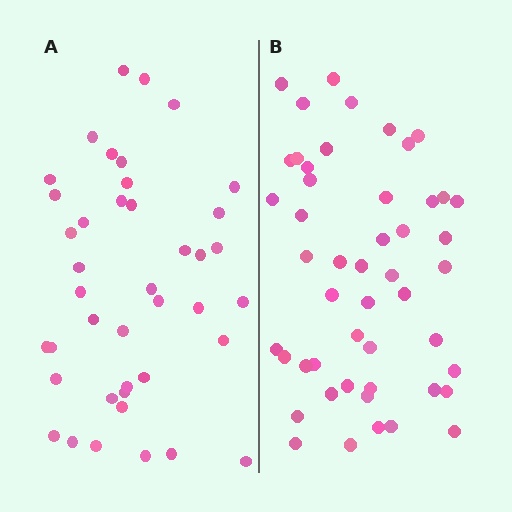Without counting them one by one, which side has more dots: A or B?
Region B (the right region) has more dots.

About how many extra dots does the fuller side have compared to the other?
Region B has roughly 8 or so more dots than region A.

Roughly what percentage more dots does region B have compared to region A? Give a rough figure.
About 20% more.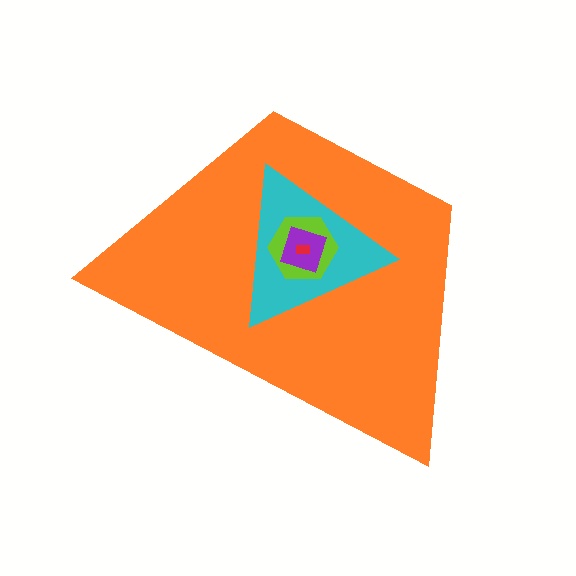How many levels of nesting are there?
5.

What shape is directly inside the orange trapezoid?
The cyan triangle.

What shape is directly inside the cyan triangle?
The lime hexagon.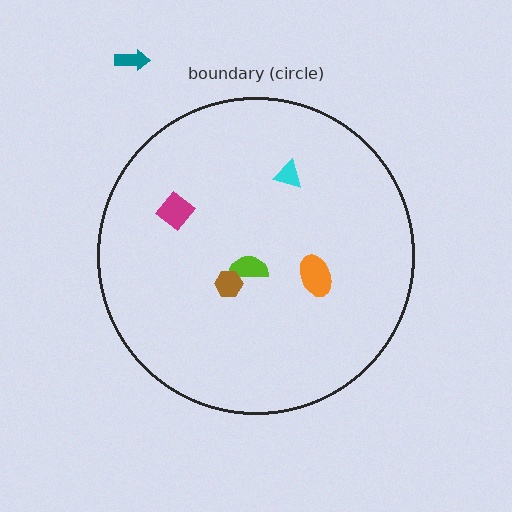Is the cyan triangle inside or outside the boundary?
Inside.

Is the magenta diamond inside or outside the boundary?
Inside.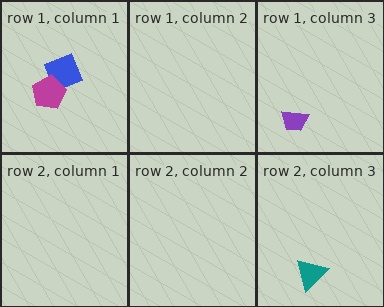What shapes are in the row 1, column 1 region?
The blue diamond, the magenta pentagon.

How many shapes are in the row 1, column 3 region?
1.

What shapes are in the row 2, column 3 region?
The teal triangle.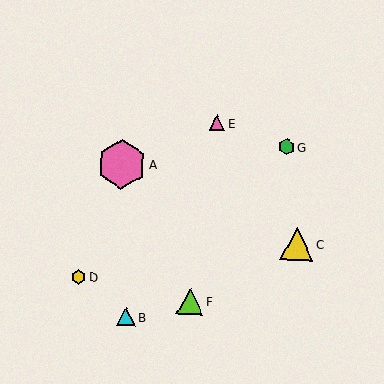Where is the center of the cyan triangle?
The center of the cyan triangle is at (126, 317).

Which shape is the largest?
The pink hexagon (labeled A) is the largest.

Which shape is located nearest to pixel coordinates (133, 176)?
The pink hexagon (labeled A) at (122, 164) is nearest to that location.